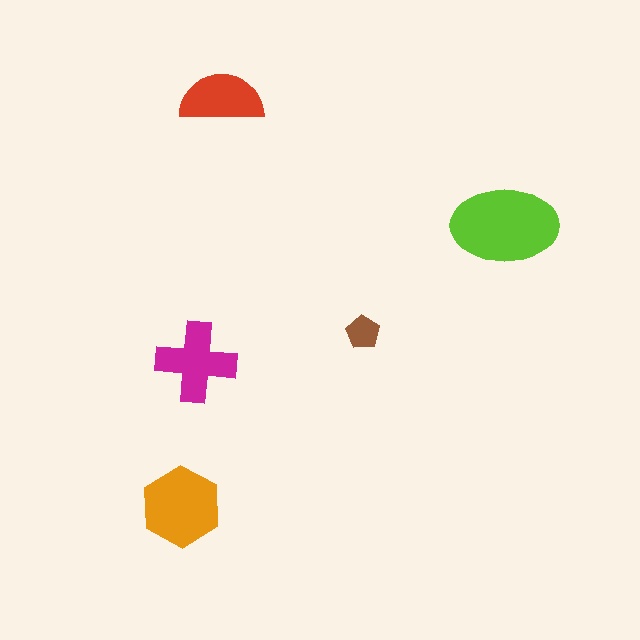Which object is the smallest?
The brown pentagon.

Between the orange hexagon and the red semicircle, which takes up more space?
The orange hexagon.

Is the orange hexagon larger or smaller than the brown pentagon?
Larger.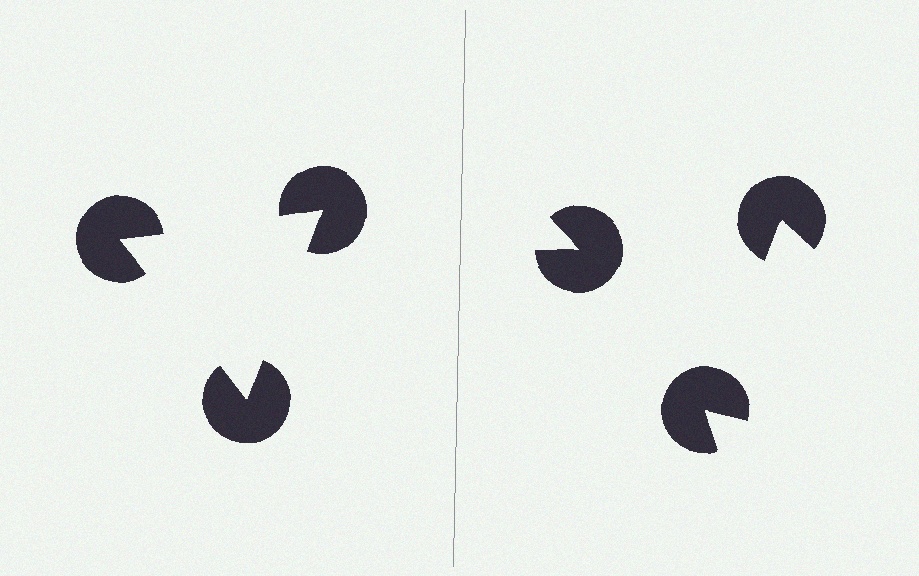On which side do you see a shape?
An illusory triangle appears on the left side. On the right side the wedge cuts are rotated, so no coherent shape forms.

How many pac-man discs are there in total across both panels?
6 — 3 on each side.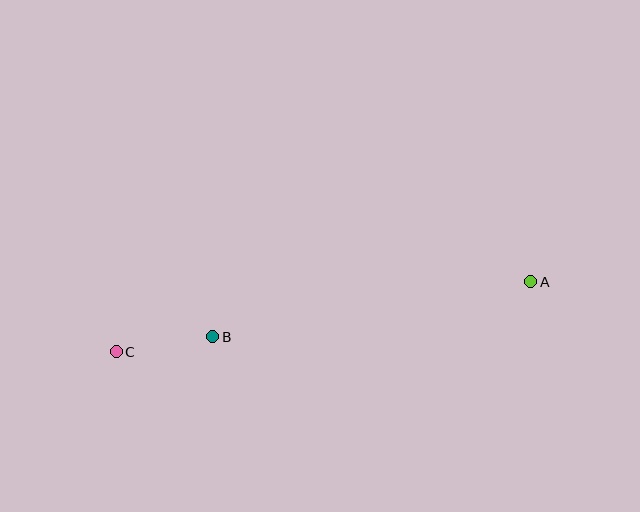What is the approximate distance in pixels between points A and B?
The distance between A and B is approximately 322 pixels.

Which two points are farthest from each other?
Points A and C are farthest from each other.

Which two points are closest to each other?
Points B and C are closest to each other.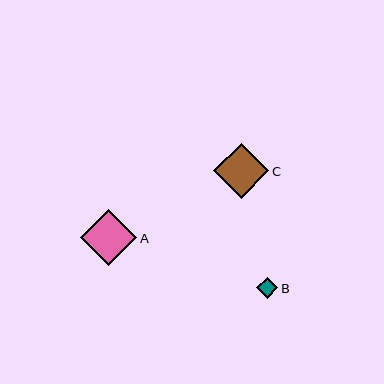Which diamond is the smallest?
Diamond B is the smallest with a size of approximately 21 pixels.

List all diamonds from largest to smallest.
From largest to smallest: A, C, B.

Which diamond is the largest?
Diamond A is the largest with a size of approximately 56 pixels.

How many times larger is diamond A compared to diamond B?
Diamond A is approximately 2.7 times the size of diamond B.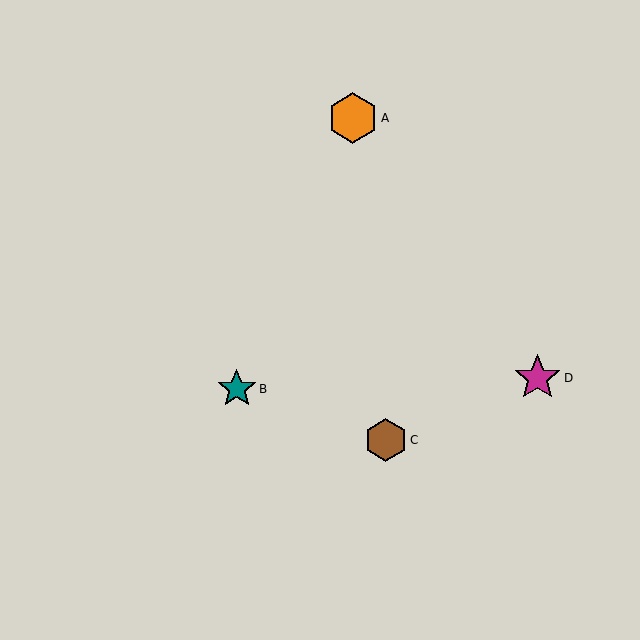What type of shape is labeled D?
Shape D is a magenta star.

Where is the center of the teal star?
The center of the teal star is at (237, 389).